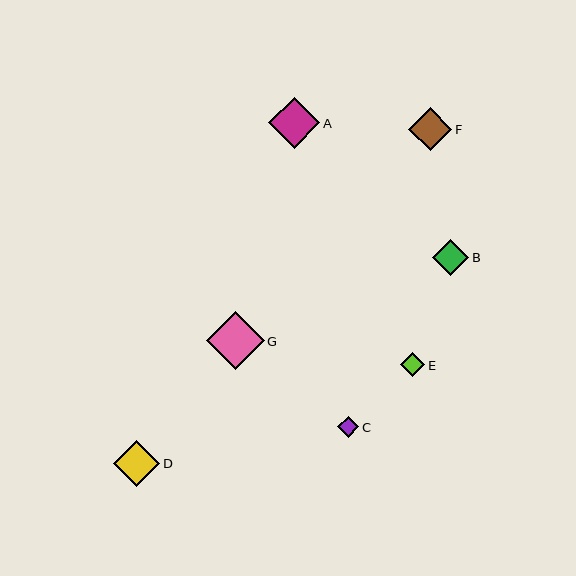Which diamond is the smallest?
Diamond C is the smallest with a size of approximately 21 pixels.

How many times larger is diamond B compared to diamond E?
Diamond B is approximately 1.5 times the size of diamond E.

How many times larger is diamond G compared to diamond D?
Diamond G is approximately 1.3 times the size of diamond D.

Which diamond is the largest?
Diamond G is the largest with a size of approximately 58 pixels.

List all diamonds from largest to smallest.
From largest to smallest: G, A, D, F, B, E, C.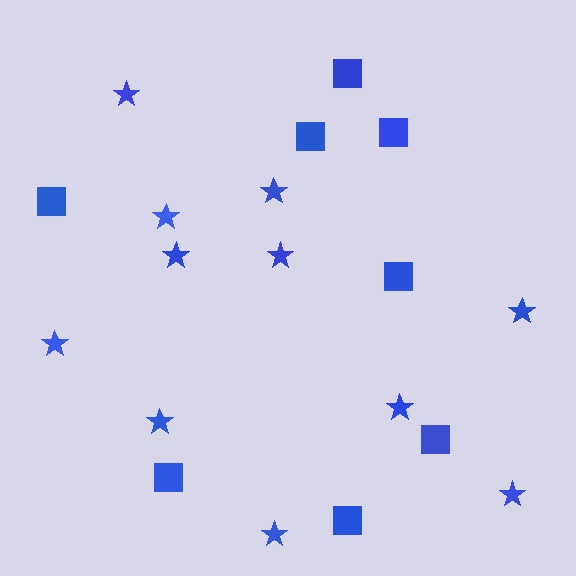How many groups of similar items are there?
There are 2 groups: one group of squares (8) and one group of stars (11).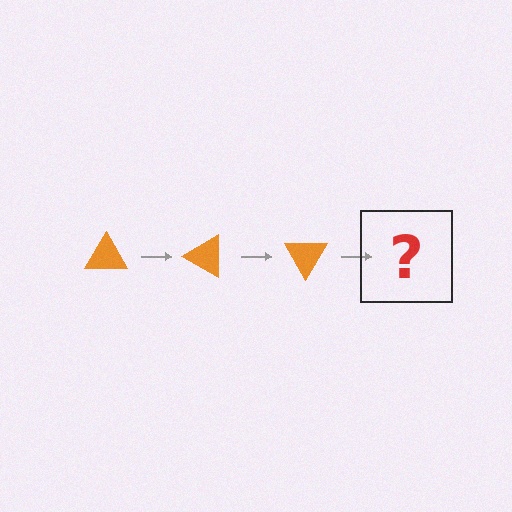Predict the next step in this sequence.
The next step is an orange triangle rotated 90 degrees.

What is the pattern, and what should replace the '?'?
The pattern is that the triangle rotates 30 degrees each step. The '?' should be an orange triangle rotated 90 degrees.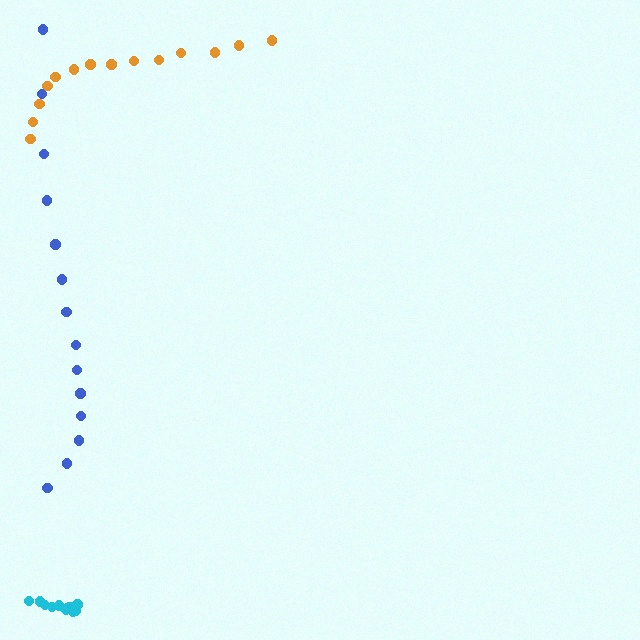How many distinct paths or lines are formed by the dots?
There are 3 distinct paths.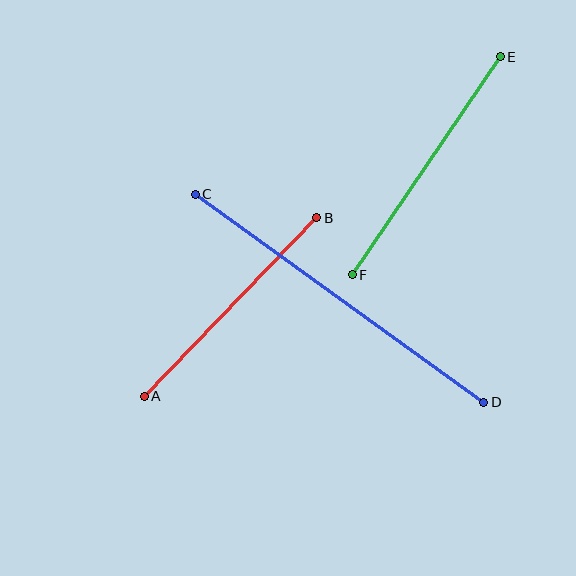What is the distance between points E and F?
The distance is approximately 263 pixels.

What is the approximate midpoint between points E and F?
The midpoint is at approximately (426, 166) pixels.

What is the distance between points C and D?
The distance is approximately 356 pixels.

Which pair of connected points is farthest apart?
Points C and D are farthest apart.